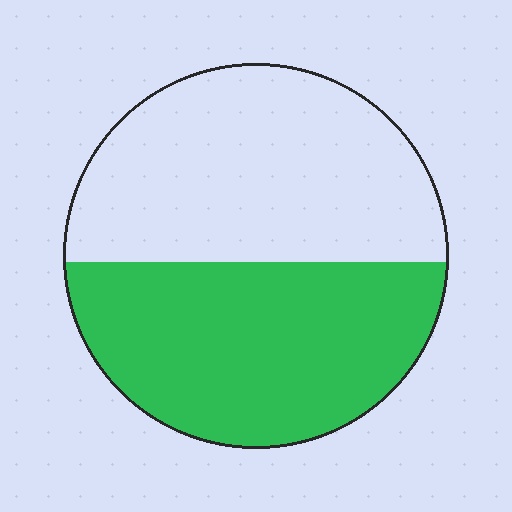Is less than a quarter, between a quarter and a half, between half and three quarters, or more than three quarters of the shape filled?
Between a quarter and a half.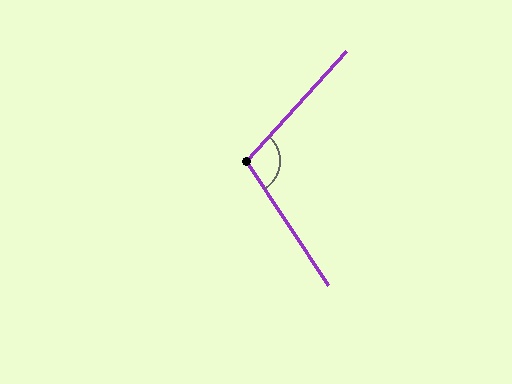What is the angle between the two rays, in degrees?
Approximately 104 degrees.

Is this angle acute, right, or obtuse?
It is obtuse.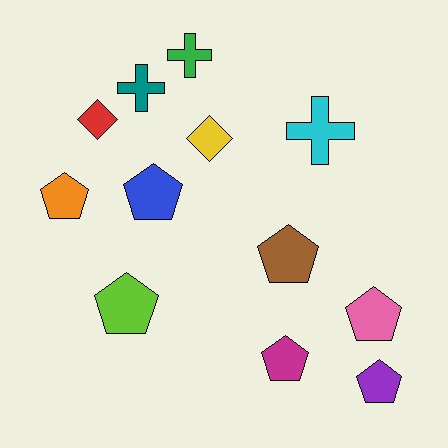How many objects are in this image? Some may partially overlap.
There are 12 objects.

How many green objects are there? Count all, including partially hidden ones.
There is 1 green object.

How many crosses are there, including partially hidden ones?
There are 3 crosses.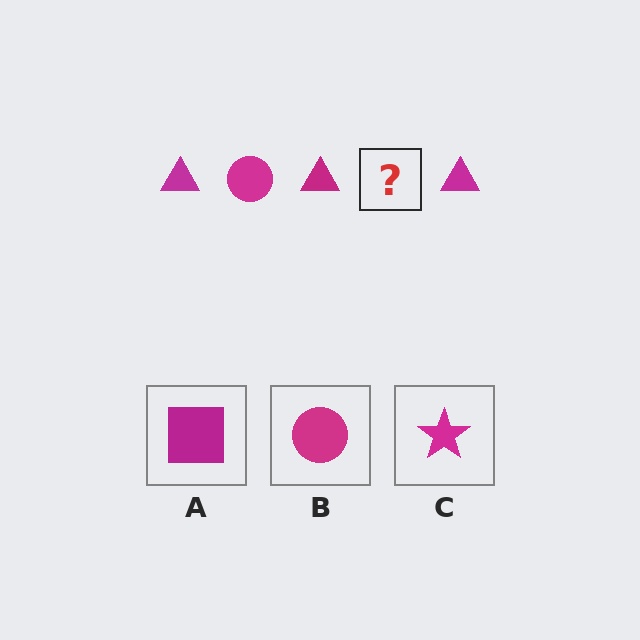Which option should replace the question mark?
Option B.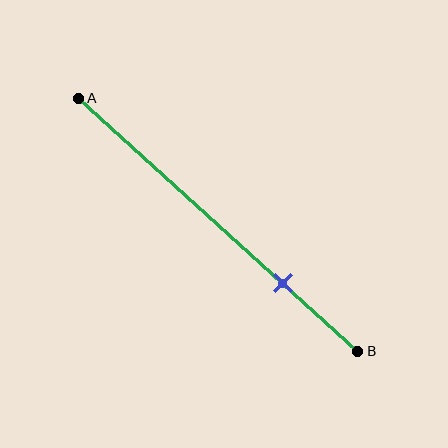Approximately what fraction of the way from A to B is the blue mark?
The blue mark is approximately 75% of the way from A to B.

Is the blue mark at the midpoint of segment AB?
No, the mark is at about 75% from A, not at the 50% midpoint.